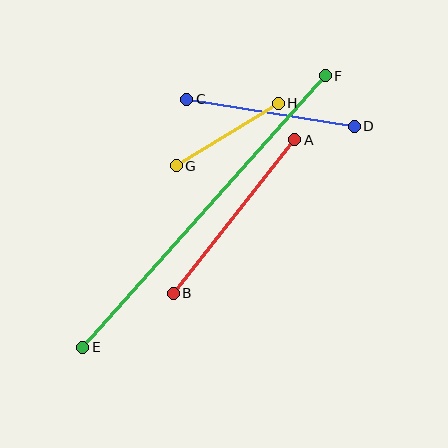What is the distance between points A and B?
The distance is approximately 196 pixels.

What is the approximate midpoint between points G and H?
The midpoint is at approximately (227, 134) pixels.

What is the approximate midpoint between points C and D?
The midpoint is at approximately (270, 113) pixels.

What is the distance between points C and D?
The distance is approximately 170 pixels.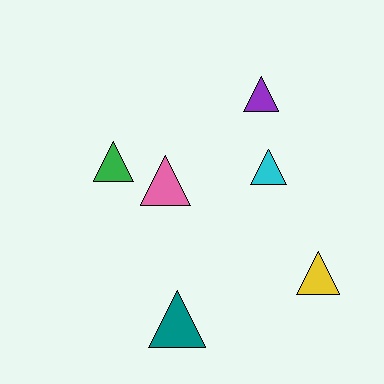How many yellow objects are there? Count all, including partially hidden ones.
There is 1 yellow object.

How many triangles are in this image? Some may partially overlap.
There are 6 triangles.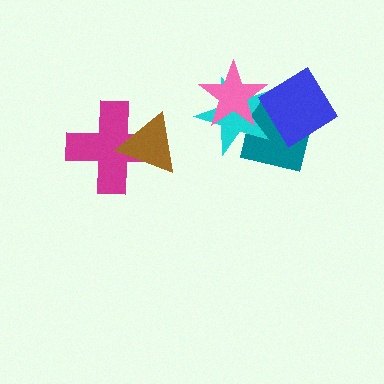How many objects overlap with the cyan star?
2 objects overlap with the cyan star.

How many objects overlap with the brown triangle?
1 object overlaps with the brown triangle.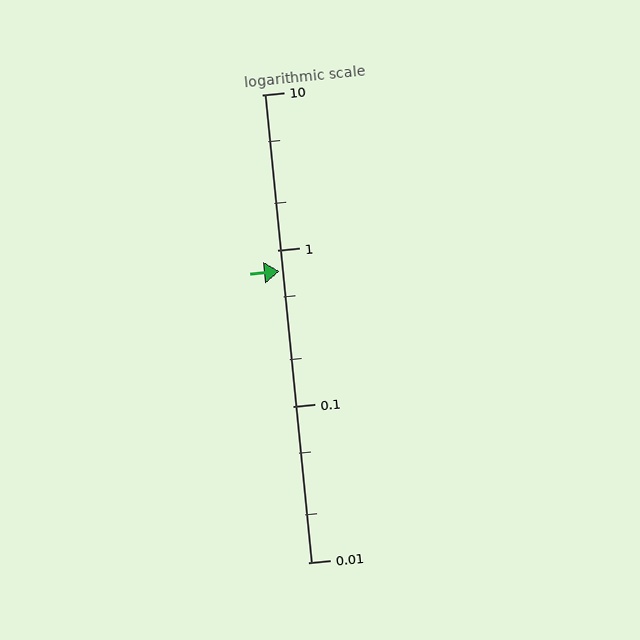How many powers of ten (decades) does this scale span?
The scale spans 3 decades, from 0.01 to 10.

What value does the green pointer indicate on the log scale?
The pointer indicates approximately 0.74.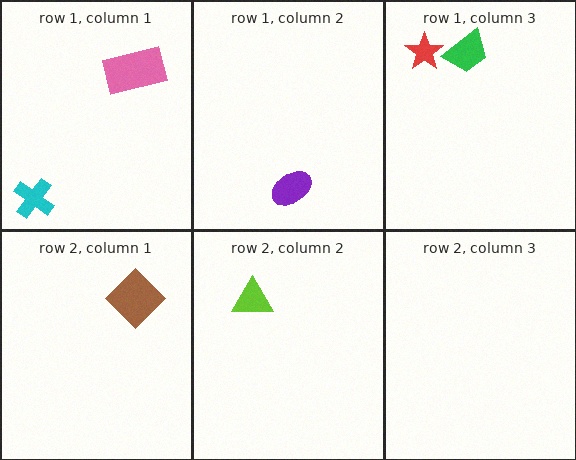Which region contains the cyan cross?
The row 1, column 1 region.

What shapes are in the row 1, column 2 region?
The purple ellipse.